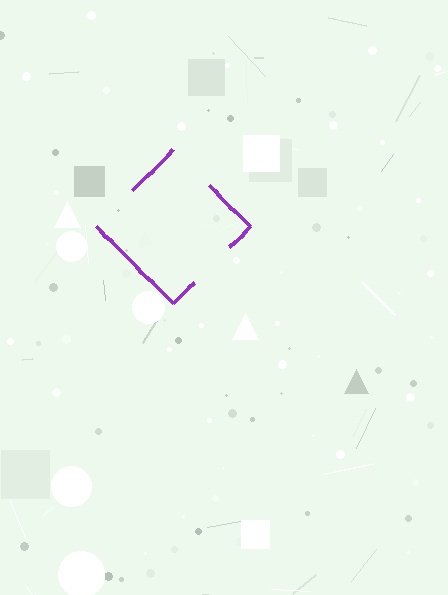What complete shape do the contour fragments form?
The contour fragments form a diamond.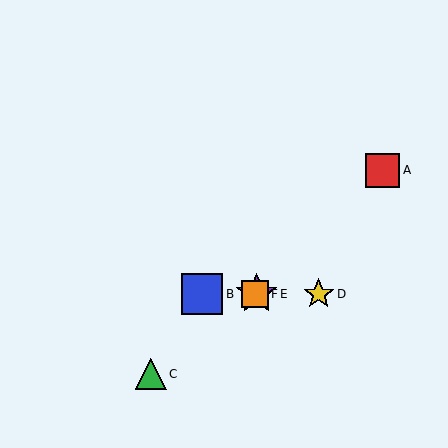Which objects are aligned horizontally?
Objects B, D, E, F are aligned horizontally.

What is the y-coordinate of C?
Object C is at y≈374.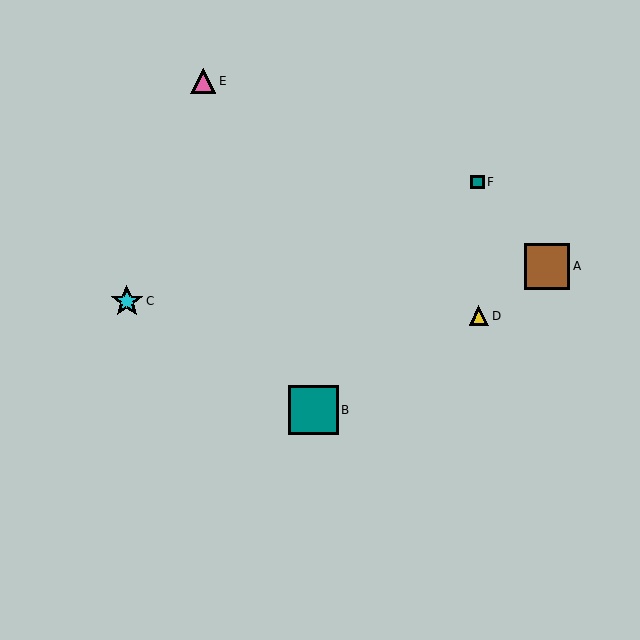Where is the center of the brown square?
The center of the brown square is at (547, 266).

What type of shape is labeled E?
Shape E is a pink triangle.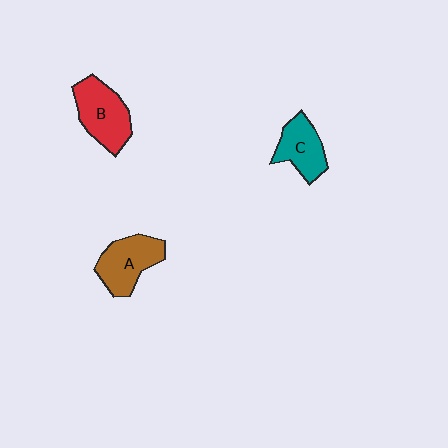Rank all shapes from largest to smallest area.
From largest to smallest: B (red), A (brown), C (teal).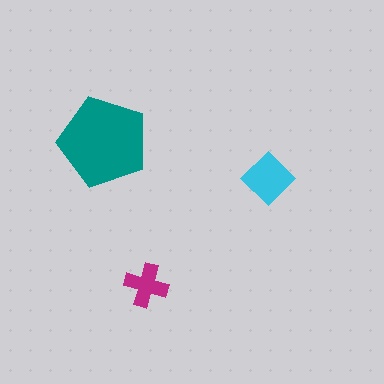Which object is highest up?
The teal pentagon is topmost.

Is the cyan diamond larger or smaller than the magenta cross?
Larger.